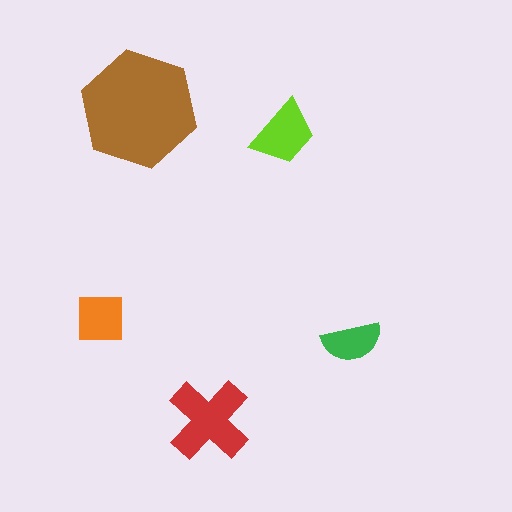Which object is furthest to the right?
The green semicircle is rightmost.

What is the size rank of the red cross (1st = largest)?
2nd.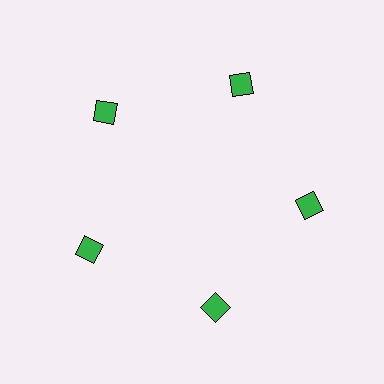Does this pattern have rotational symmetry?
Yes, this pattern has 5-fold rotational symmetry. It looks the same after rotating 72 degrees around the center.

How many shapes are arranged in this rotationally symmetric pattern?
There are 5 shapes, arranged in 5 groups of 1.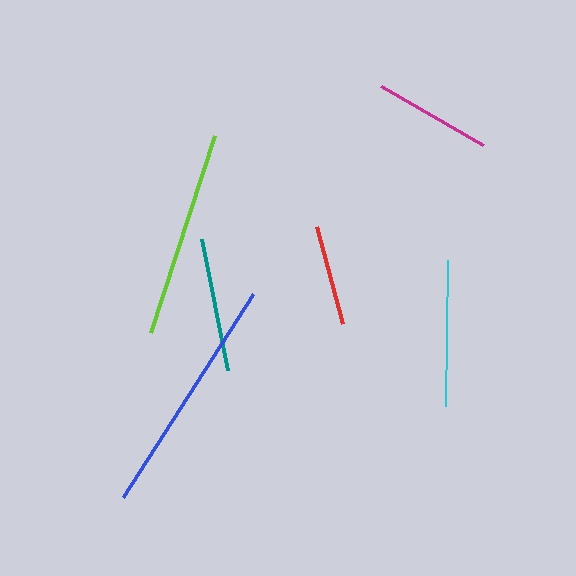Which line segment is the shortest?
The red line is the shortest at approximately 100 pixels.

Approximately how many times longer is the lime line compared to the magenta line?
The lime line is approximately 1.8 times the length of the magenta line.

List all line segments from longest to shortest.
From longest to shortest: blue, lime, cyan, teal, magenta, red.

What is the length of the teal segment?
The teal segment is approximately 133 pixels long.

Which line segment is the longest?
The blue line is the longest at approximately 241 pixels.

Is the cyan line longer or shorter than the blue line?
The blue line is longer than the cyan line.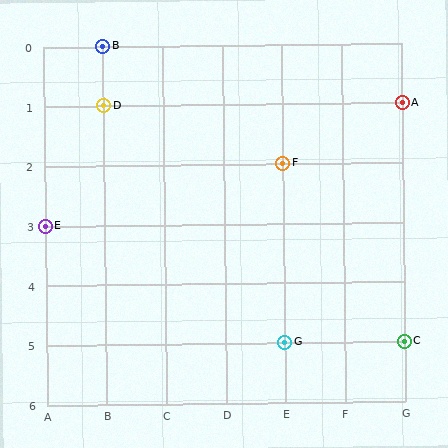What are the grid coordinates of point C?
Point C is at grid coordinates (G, 5).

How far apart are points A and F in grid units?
Points A and F are 2 columns and 1 row apart (about 2.2 grid units diagonally).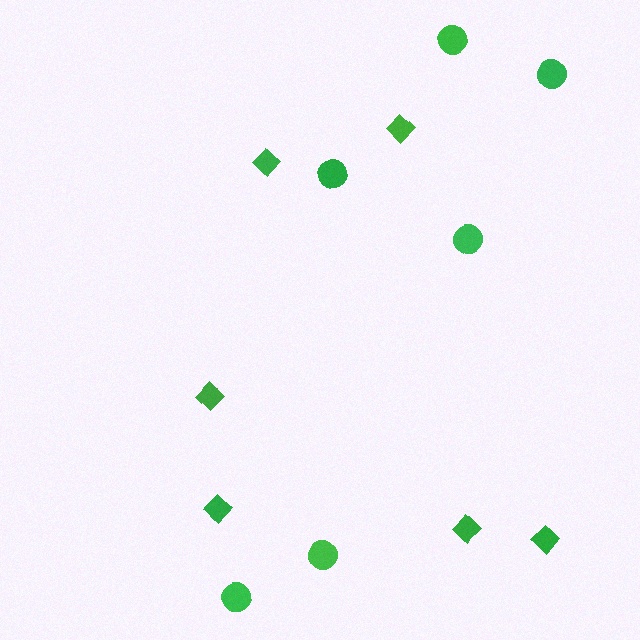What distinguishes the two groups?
There are 2 groups: one group of circles (6) and one group of diamonds (6).